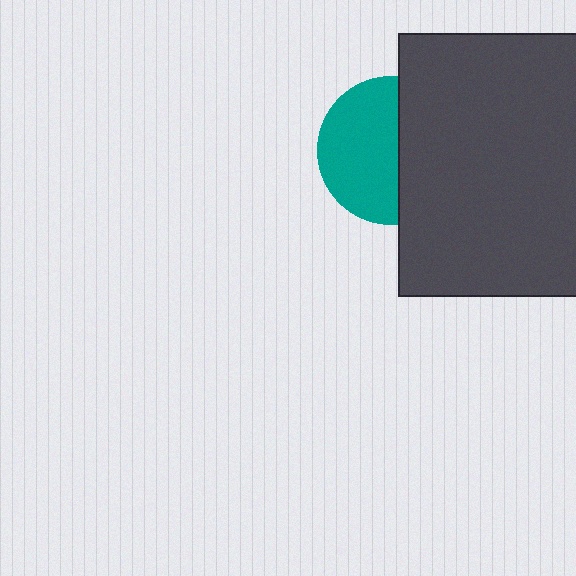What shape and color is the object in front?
The object in front is a dark gray rectangle.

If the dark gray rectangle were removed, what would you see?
You would see the complete teal circle.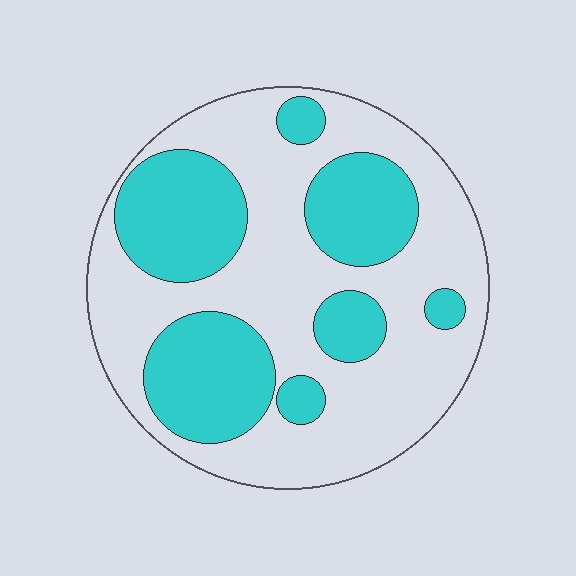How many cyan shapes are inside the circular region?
7.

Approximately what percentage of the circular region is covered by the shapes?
Approximately 35%.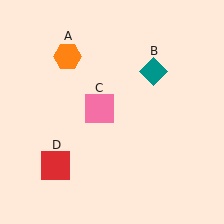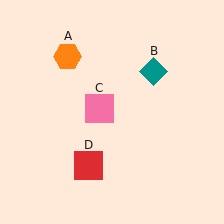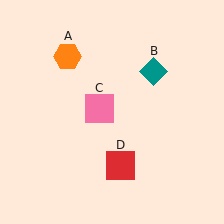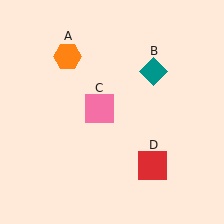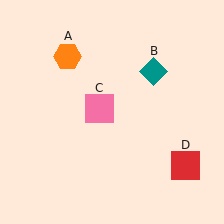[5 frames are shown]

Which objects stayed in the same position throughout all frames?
Orange hexagon (object A) and teal diamond (object B) and pink square (object C) remained stationary.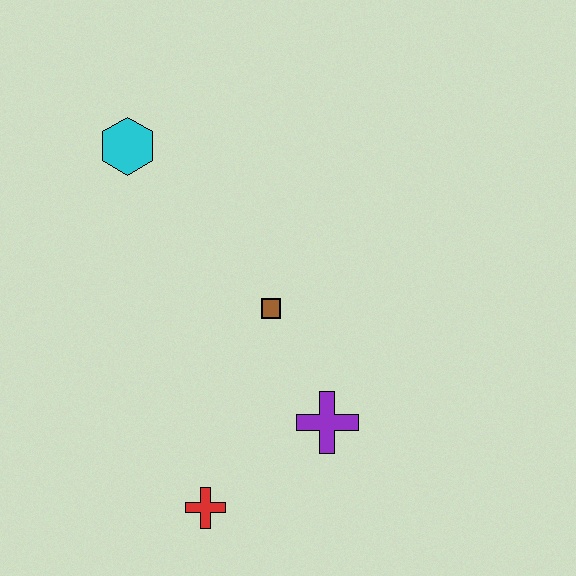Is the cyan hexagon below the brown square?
No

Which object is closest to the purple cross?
The brown square is closest to the purple cross.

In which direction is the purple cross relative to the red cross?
The purple cross is to the right of the red cross.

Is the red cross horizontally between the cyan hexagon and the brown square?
Yes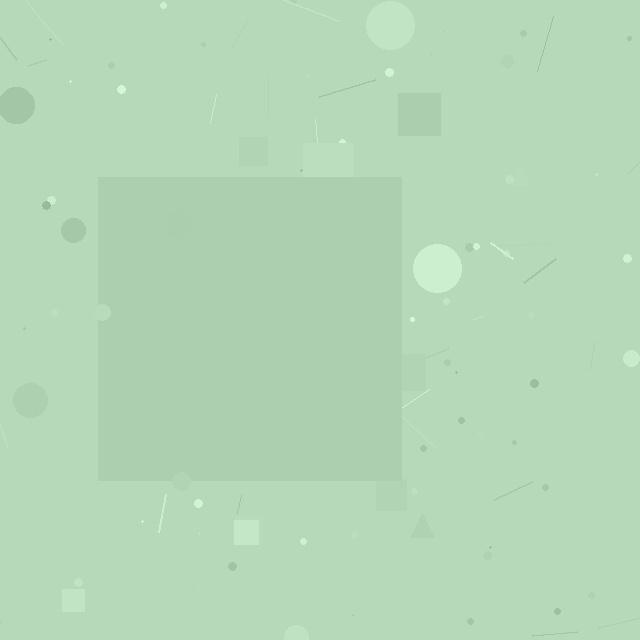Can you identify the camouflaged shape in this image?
The camouflaged shape is a square.